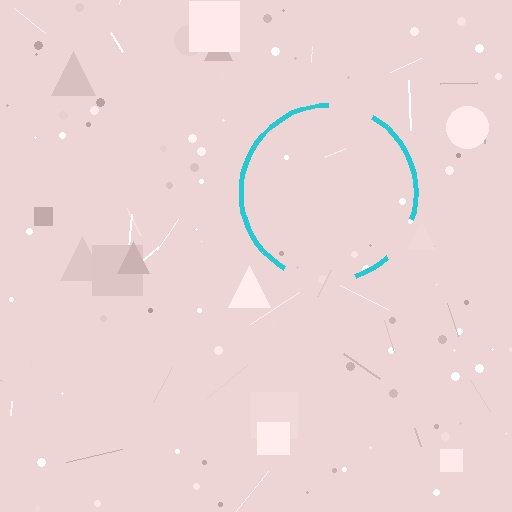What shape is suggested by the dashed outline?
The dashed outline suggests a circle.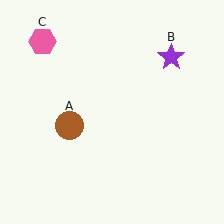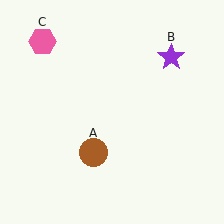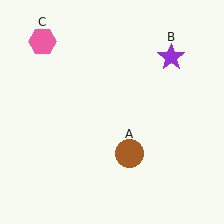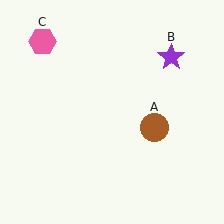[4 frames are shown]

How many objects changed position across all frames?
1 object changed position: brown circle (object A).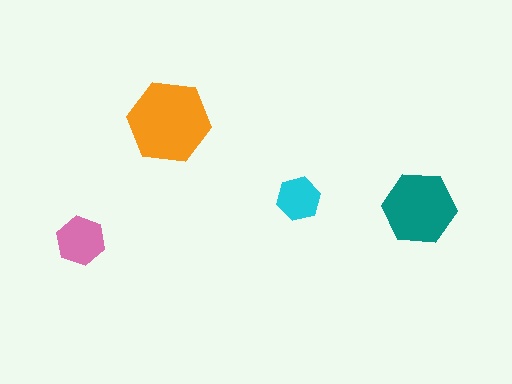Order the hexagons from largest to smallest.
the orange one, the teal one, the pink one, the cyan one.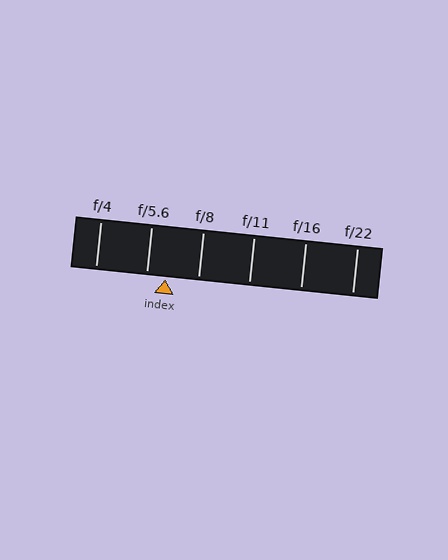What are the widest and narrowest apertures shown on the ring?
The widest aperture shown is f/4 and the narrowest is f/22.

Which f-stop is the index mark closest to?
The index mark is closest to f/5.6.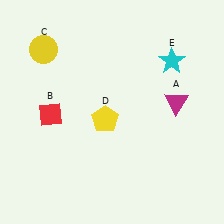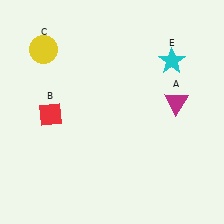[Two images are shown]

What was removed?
The yellow pentagon (D) was removed in Image 2.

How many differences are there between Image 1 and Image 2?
There is 1 difference between the two images.